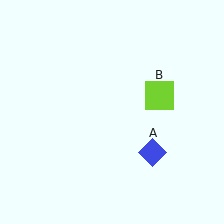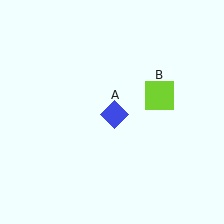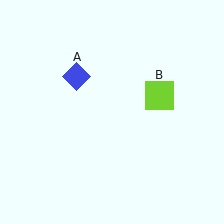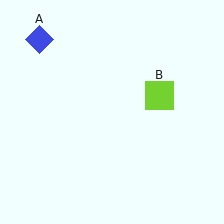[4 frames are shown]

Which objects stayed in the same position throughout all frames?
Lime square (object B) remained stationary.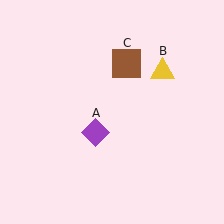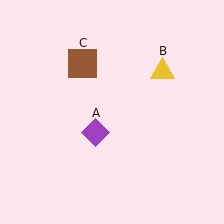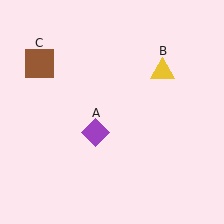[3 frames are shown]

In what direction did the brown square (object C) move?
The brown square (object C) moved left.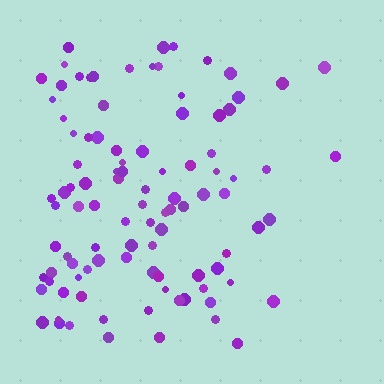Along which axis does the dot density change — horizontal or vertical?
Horizontal.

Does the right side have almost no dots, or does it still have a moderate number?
Still a moderate number, just noticeably fewer than the left.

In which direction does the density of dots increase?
From right to left, with the left side densest.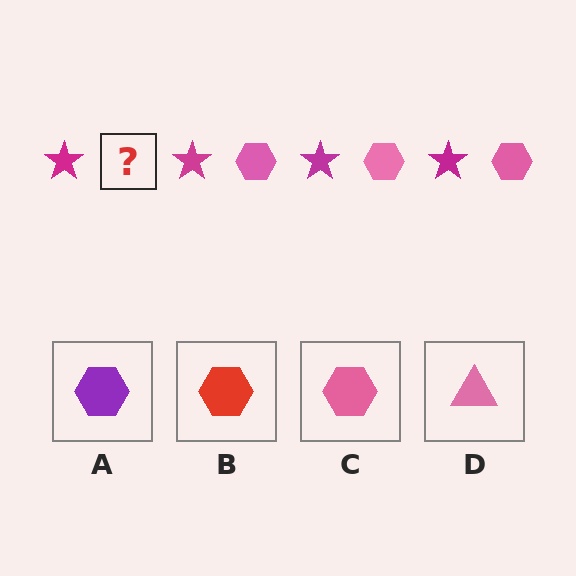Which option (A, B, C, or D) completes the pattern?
C.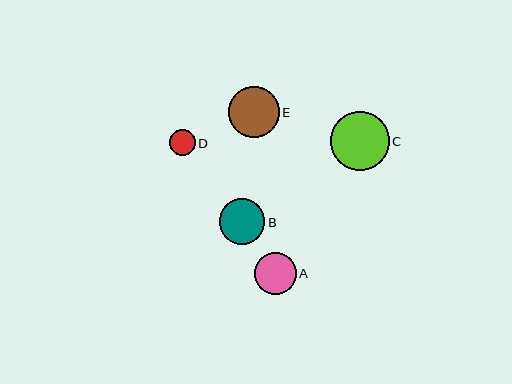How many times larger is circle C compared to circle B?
Circle C is approximately 1.3 times the size of circle B.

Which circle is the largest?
Circle C is the largest with a size of approximately 59 pixels.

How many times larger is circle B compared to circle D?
Circle B is approximately 1.8 times the size of circle D.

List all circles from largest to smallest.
From largest to smallest: C, E, B, A, D.